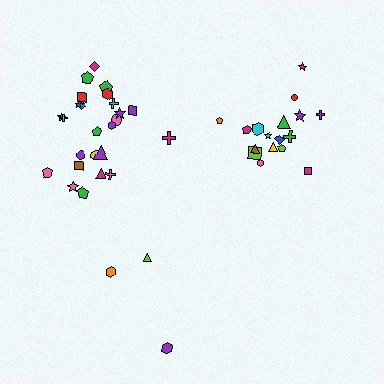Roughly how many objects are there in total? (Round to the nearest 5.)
Roughly 45 objects in total.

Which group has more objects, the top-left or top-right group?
The top-left group.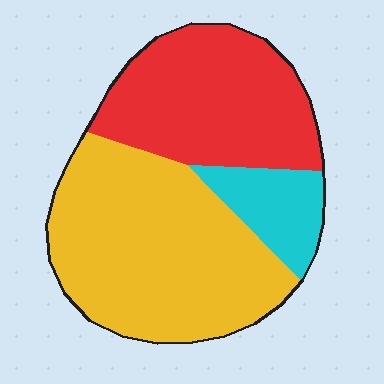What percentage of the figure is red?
Red covers roughly 35% of the figure.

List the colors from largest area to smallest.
From largest to smallest: yellow, red, cyan.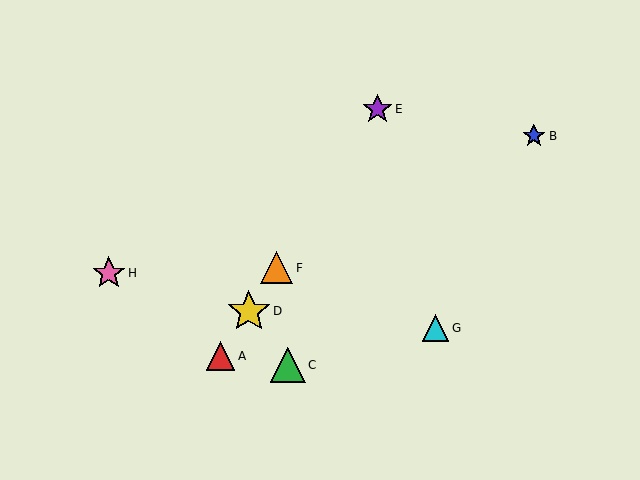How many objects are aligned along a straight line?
4 objects (A, D, E, F) are aligned along a straight line.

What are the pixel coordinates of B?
Object B is at (534, 136).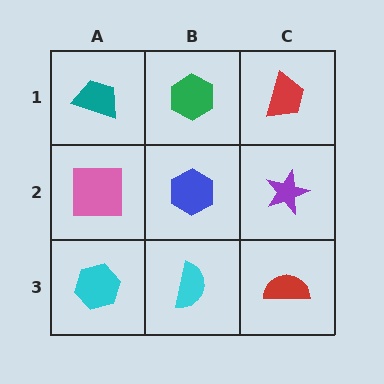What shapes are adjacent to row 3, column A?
A pink square (row 2, column A), a cyan semicircle (row 3, column B).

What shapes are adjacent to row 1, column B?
A blue hexagon (row 2, column B), a teal trapezoid (row 1, column A), a red trapezoid (row 1, column C).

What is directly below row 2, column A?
A cyan hexagon.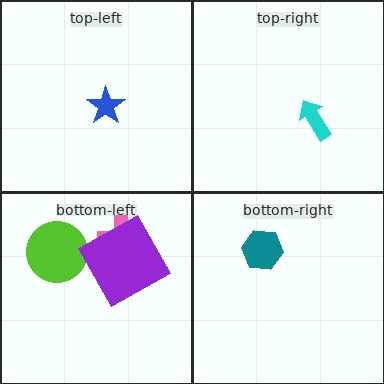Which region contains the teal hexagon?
The bottom-right region.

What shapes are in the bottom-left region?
The lime circle, the pink cross, the purple square.